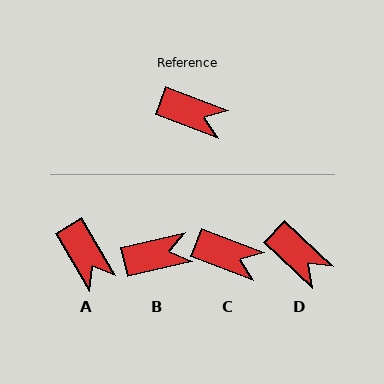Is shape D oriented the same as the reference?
No, it is off by about 23 degrees.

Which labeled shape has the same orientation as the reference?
C.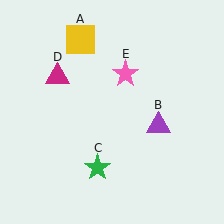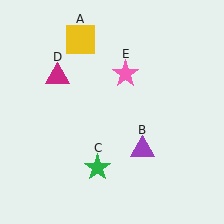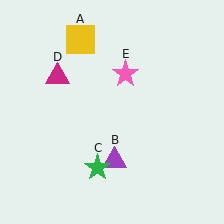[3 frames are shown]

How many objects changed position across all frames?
1 object changed position: purple triangle (object B).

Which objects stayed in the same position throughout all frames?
Yellow square (object A) and green star (object C) and magenta triangle (object D) and pink star (object E) remained stationary.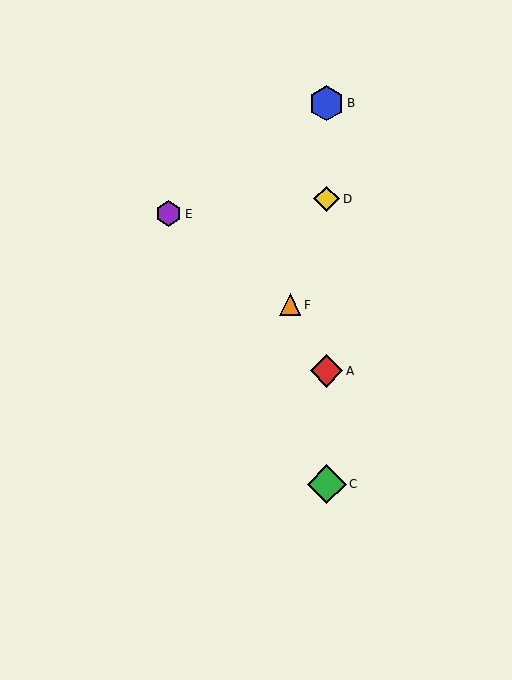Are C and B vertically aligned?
Yes, both are at x≈327.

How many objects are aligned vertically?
4 objects (A, B, C, D) are aligned vertically.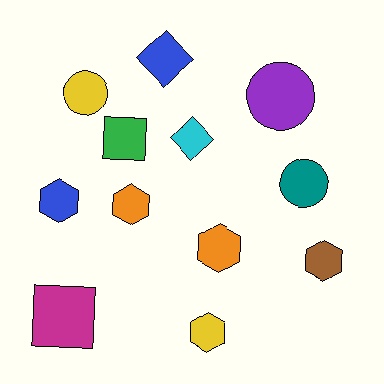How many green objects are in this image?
There is 1 green object.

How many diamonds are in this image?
There are 2 diamonds.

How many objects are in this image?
There are 12 objects.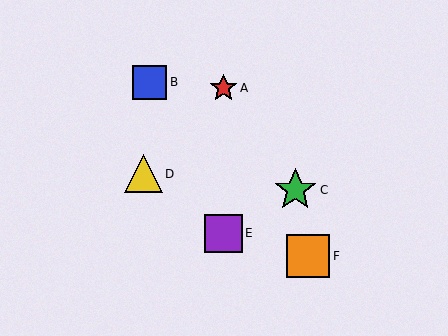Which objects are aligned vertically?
Objects A, E are aligned vertically.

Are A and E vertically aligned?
Yes, both are at x≈223.